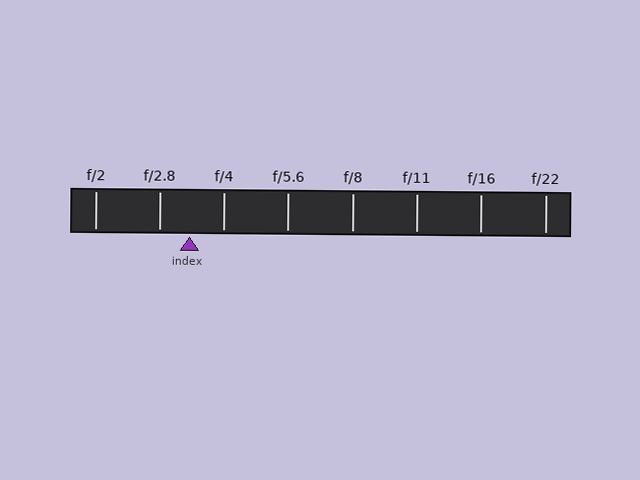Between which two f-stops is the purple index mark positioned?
The index mark is between f/2.8 and f/4.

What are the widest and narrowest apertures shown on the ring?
The widest aperture shown is f/2 and the narrowest is f/22.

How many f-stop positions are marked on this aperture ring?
There are 8 f-stop positions marked.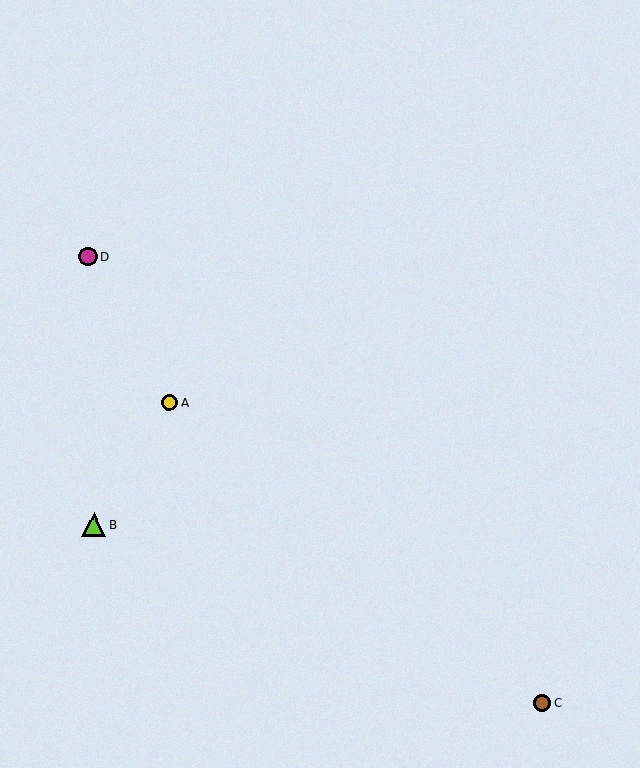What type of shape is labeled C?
Shape C is a brown circle.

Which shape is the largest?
The lime triangle (labeled B) is the largest.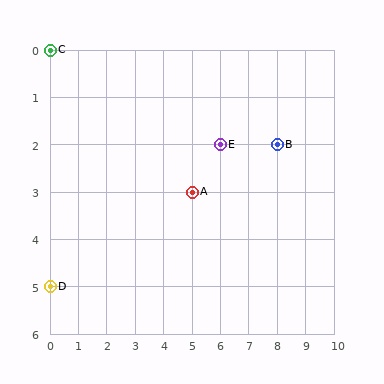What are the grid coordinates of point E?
Point E is at grid coordinates (6, 2).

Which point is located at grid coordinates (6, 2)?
Point E is at (6, 2).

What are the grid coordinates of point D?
Point D is at grid coordinates (0, 5).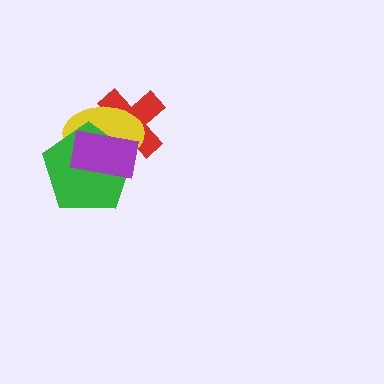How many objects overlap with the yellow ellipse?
3 objects overlap with the yellow ellipse.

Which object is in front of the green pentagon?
The purple rectangle is in front of the green pentagon.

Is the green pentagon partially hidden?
Yes, it is partially covered by another shape.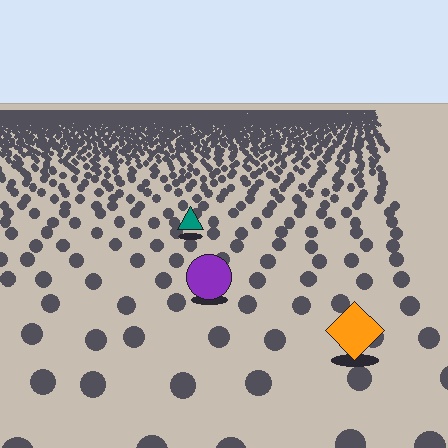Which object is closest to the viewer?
The orange diamond is closest. The texture marks near it are larger and more spread out.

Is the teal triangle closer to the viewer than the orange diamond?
No. The orange diamond is closer — you can tell from the texture gradient: the ground texture is coarser near it.